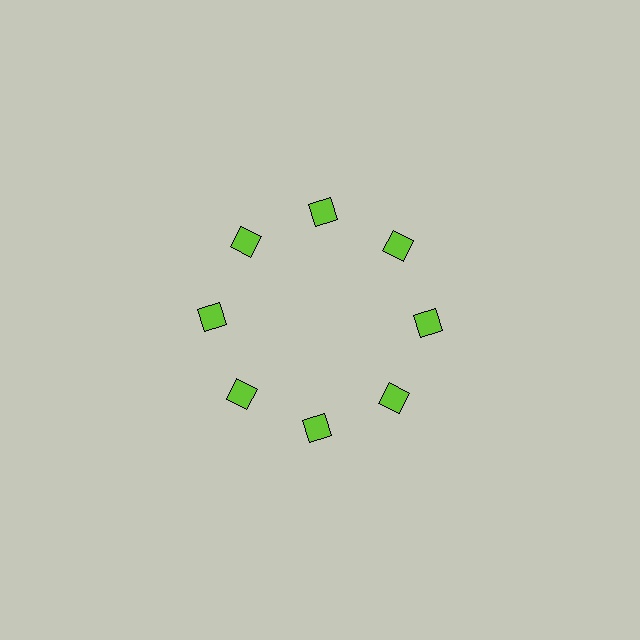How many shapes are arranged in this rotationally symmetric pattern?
There are 8 shapes, arranged in 8 groups of 1.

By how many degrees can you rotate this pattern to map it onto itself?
The pattern maps onto itself every 45 degrees of rotation.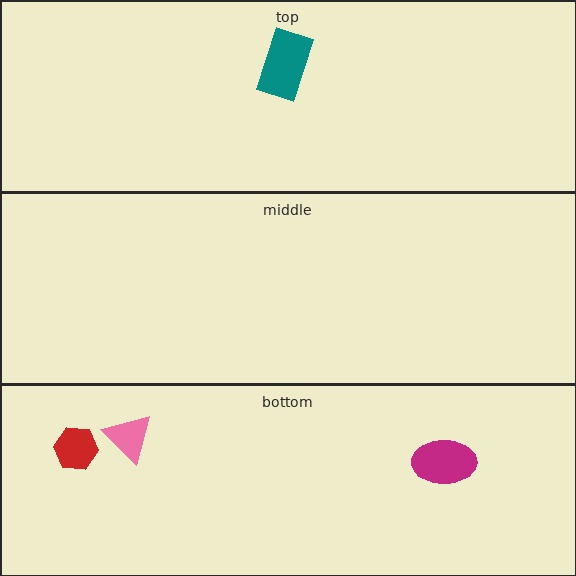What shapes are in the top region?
The teal rectangle.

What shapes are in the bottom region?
The magenta ellipse, the red hexagon, the pink triangle.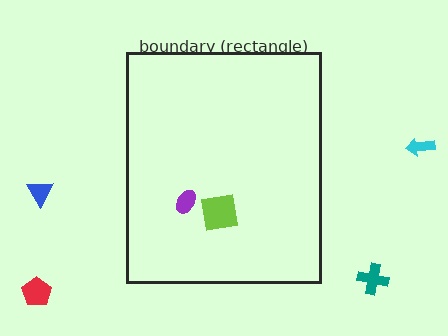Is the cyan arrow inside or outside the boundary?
Outside.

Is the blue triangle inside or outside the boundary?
Outside.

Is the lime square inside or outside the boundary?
Inside.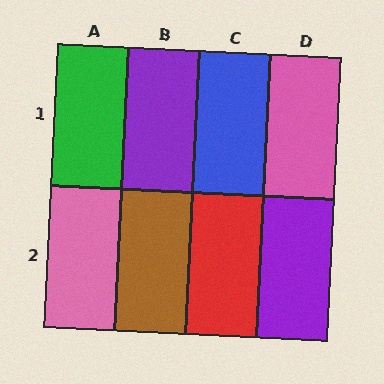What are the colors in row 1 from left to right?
Green, purple, blue, pink.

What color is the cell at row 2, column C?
Red.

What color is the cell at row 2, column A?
Pink.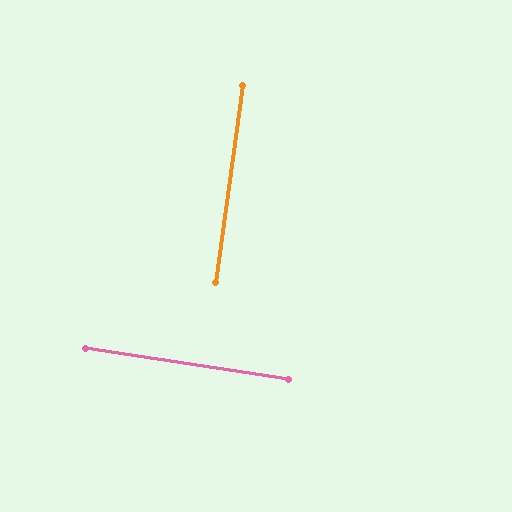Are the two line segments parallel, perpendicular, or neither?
Perpendicular — they meet at approximately 89°.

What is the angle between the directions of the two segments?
Approximately 89 degrees.